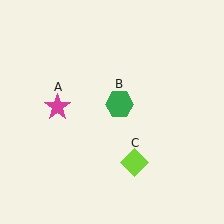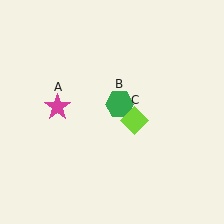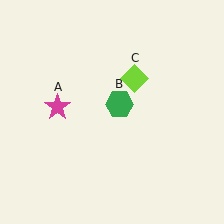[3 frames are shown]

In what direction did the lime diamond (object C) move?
The lime diamond (object C) moved up.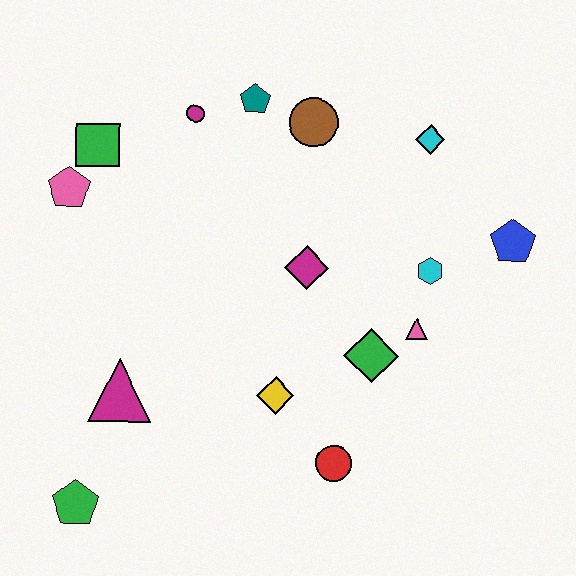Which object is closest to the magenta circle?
The teal pentagon is closest to the magenta circle.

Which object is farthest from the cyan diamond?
The green pentagon is farthest from the cyan diamond.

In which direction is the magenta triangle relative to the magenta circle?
The magenta triangle is below the magenta circle.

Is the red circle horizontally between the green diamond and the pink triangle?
No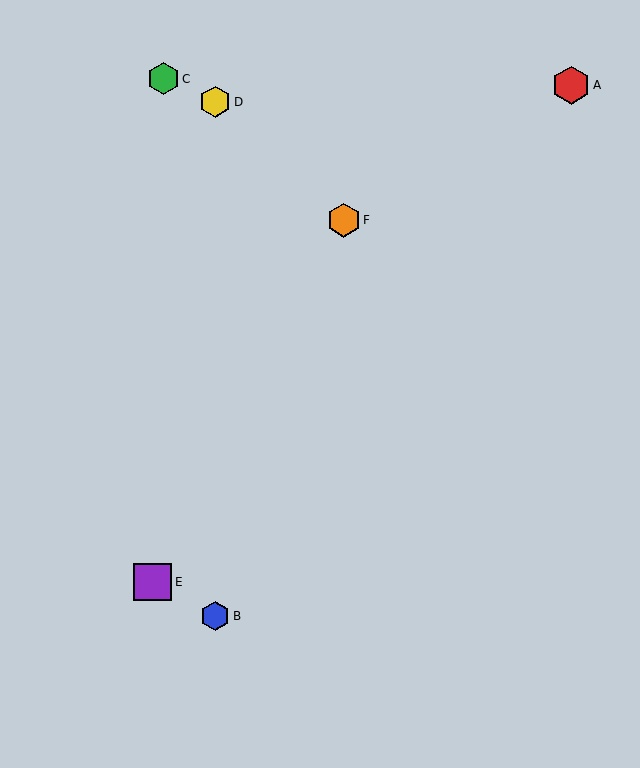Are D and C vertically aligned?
No, D is at x≈215 and C is at x≈163.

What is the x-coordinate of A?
Object A is at x≈571.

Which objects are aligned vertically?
Objects B, D are aligned vertically.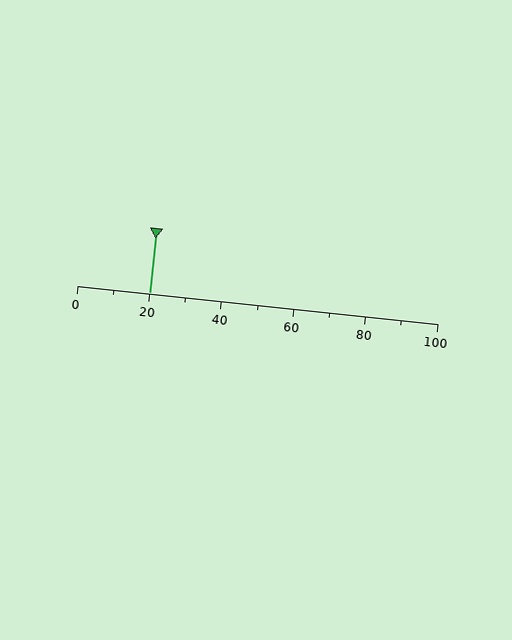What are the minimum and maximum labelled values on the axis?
The axis runs from 0 to 100.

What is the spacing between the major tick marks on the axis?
The major ticks are spaced 20 apart.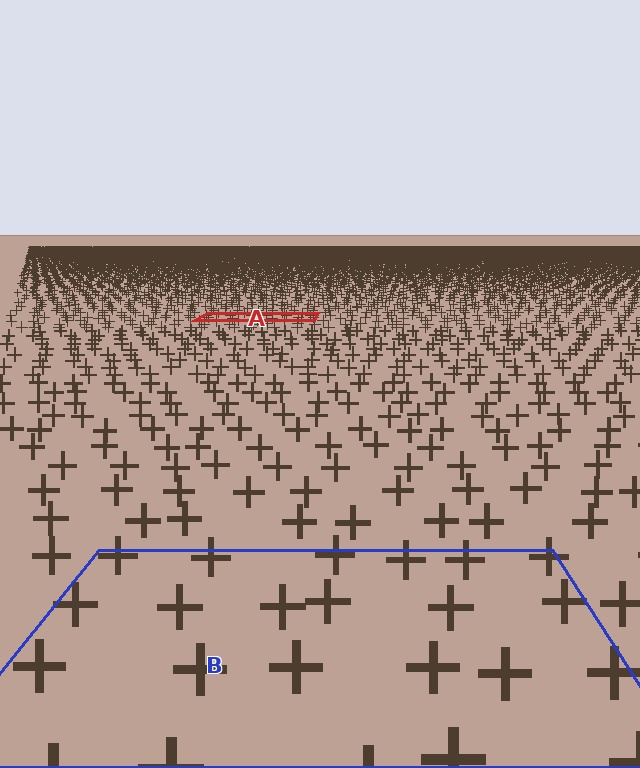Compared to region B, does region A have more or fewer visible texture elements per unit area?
Region A has more texture elements per unit area — they are packed more densely because it is farther away.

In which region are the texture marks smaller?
The texture marks are smaller in region A, because it is farther away.